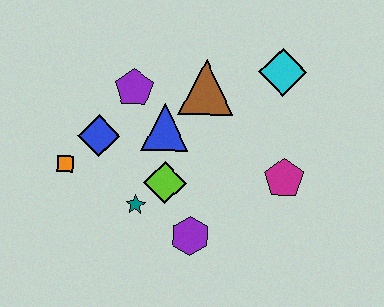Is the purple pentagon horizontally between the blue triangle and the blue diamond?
Yes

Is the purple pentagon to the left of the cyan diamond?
Yes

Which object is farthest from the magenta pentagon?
The orange square is farthest from the magenta pentagon.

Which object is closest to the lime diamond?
The teal star is closest to the lime diamond.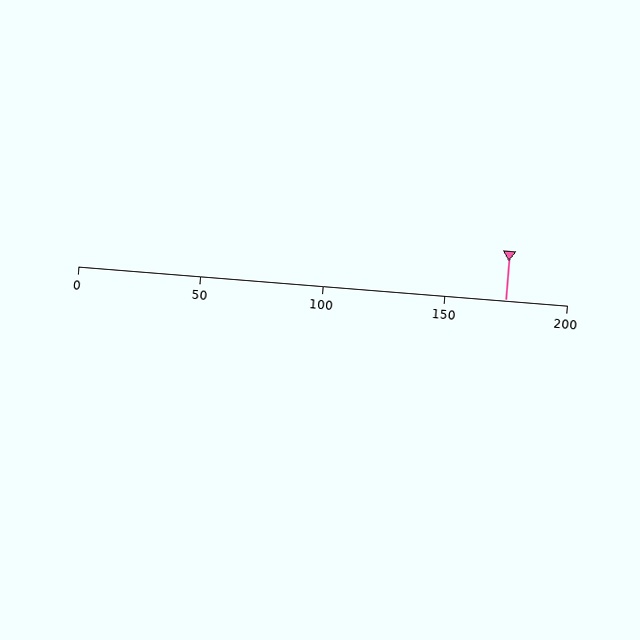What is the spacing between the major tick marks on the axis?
The major ticks are spaced 50 apart.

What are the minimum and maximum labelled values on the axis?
The axis runs from 0 to 200.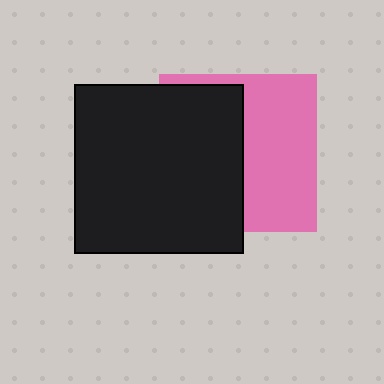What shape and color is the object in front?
The object in front is a black square.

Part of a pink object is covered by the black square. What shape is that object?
It is a square.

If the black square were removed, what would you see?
You would see the complete pink square.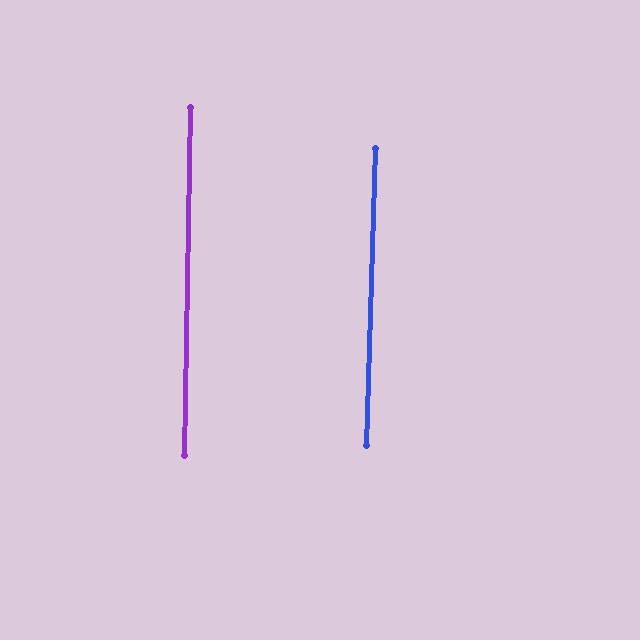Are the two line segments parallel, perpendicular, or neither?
Parallel — their directions differ by only 0.8°.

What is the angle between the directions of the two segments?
Approximately 1 degree.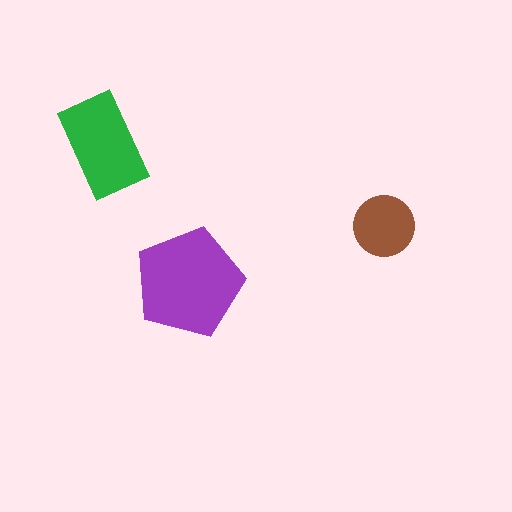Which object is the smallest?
The brown circle.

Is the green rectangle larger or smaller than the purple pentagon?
Smaller.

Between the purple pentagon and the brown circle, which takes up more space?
The purple pentagon.